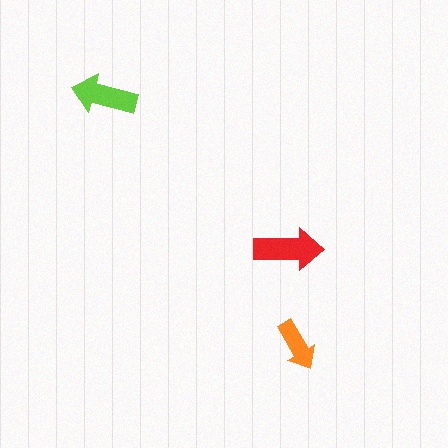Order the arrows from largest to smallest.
the red one, the lime one, the orange one.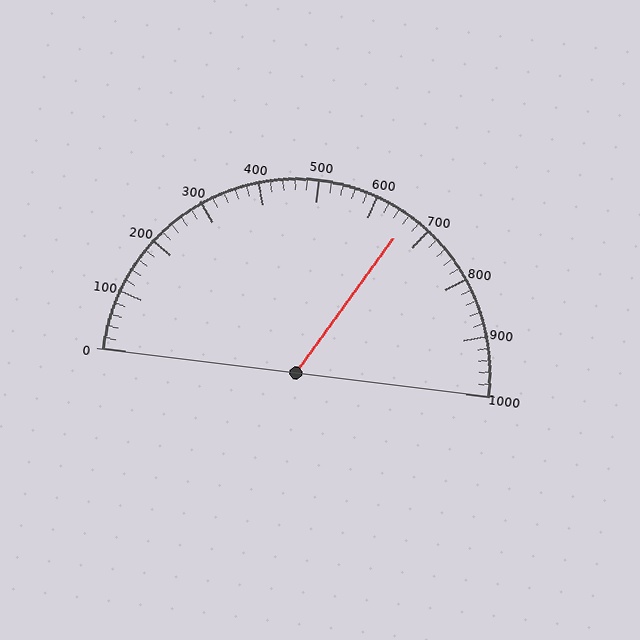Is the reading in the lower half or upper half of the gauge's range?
The reading is in the upper half of the range (0 to 1000).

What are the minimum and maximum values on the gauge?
The gauge ranges from 0 to 1000.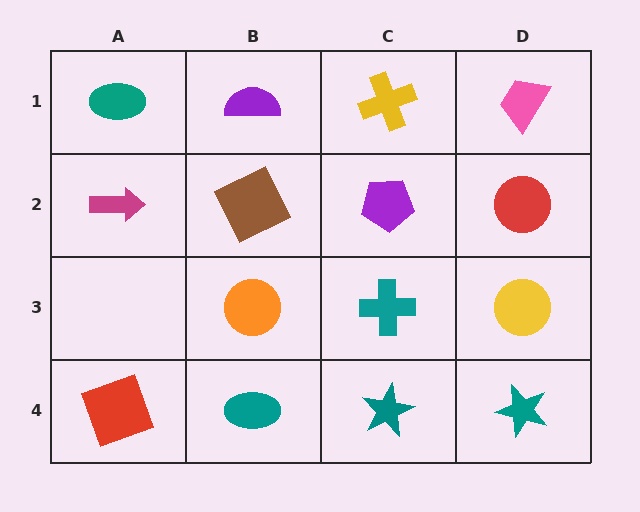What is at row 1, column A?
A teal ellipse.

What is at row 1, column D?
A pink trapezoid.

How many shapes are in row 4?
4 shapes.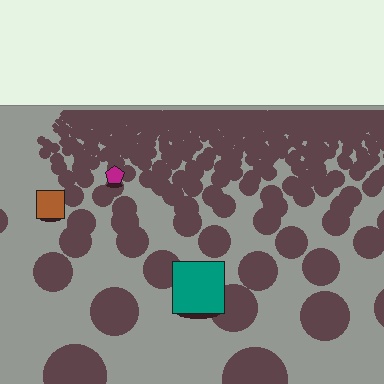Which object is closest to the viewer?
The teal square is closest. The texture marks near it are larger and more spread out.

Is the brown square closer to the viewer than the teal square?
No. The teal square is closer — you can tell from the texture gradient: the ground texture is coarser near it.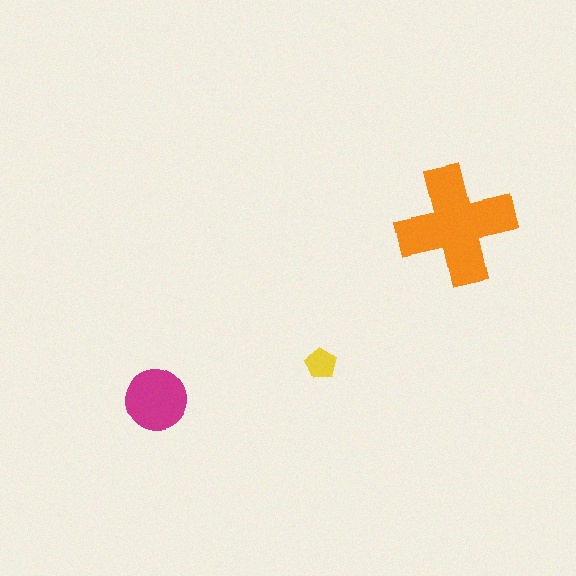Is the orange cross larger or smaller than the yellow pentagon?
Larger.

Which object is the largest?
The orange cross.